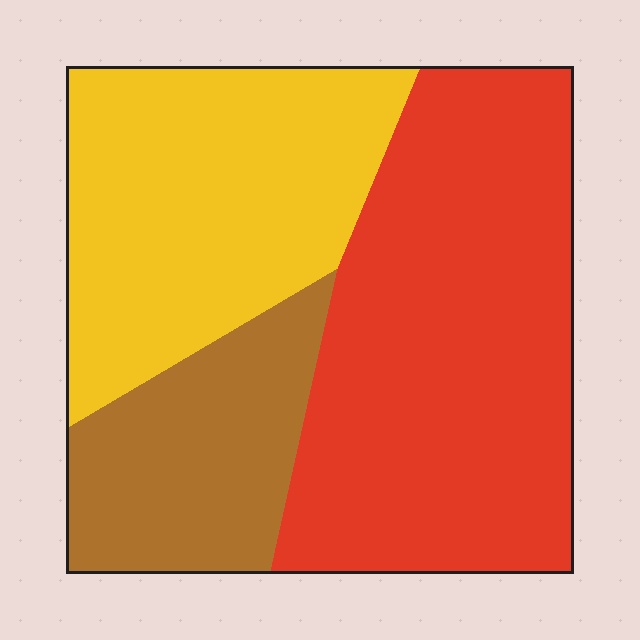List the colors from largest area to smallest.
From largest to smallest: red, yellow, brown.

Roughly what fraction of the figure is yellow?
Yellow takes up between a sixth and a third of the figure.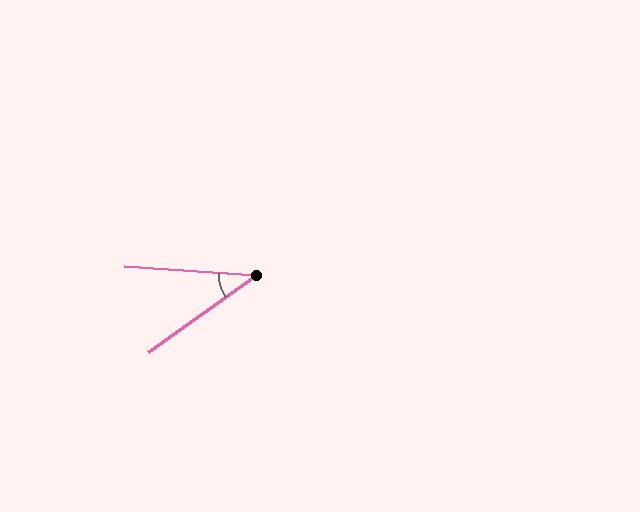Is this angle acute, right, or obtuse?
It is acute.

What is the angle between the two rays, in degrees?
Approximately 40 degrees.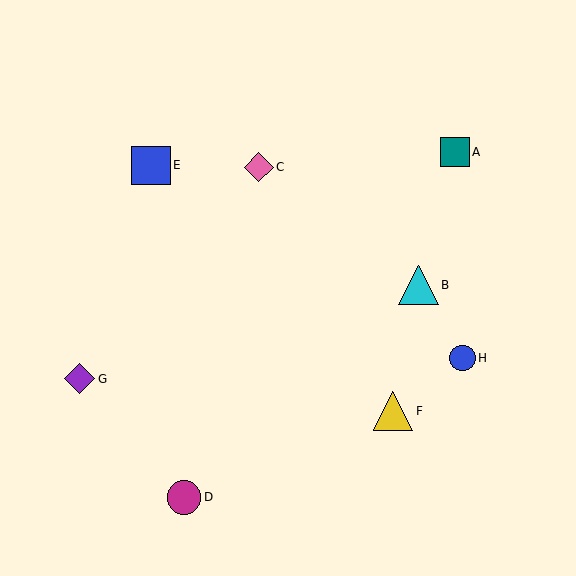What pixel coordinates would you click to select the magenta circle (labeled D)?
Click at (184, 497) to select the magenta circle D.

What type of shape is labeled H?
Shape H is a blue circle.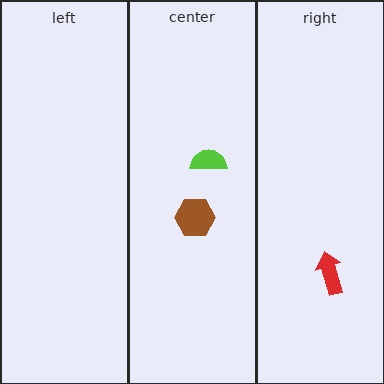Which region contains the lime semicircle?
The center region.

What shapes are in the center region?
The lime semicircle, the brown hexagon.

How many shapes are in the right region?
1.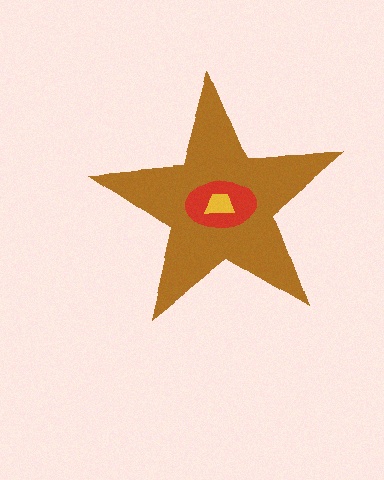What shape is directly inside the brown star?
The red ellipse.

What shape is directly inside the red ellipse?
The yellow trapezoid.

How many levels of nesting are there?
3.